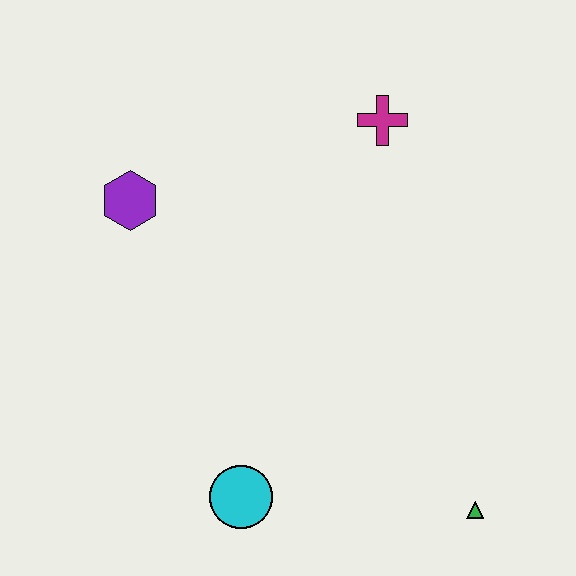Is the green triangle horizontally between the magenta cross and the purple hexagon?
No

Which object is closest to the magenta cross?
The purple hexagon is closest to the magenta cross.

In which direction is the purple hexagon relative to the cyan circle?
The purple hexagon is above the cyan circle.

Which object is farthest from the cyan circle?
The magenta cross is farthest from the cyan circle.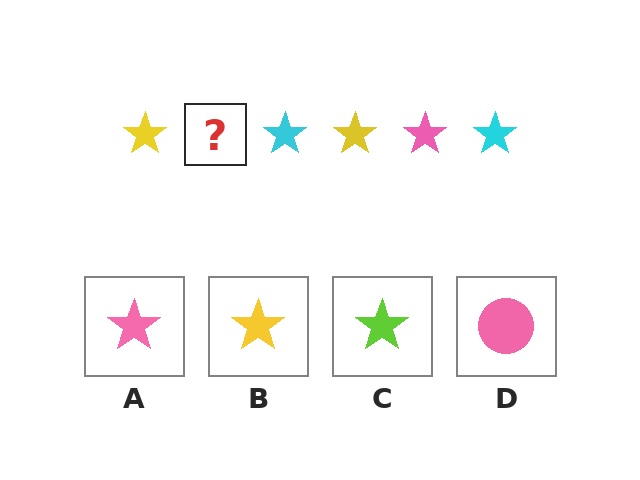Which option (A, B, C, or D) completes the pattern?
A.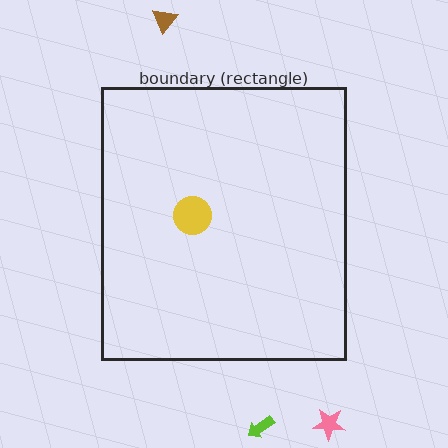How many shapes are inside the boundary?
1 inside, 3 outside.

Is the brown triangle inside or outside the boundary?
Outside.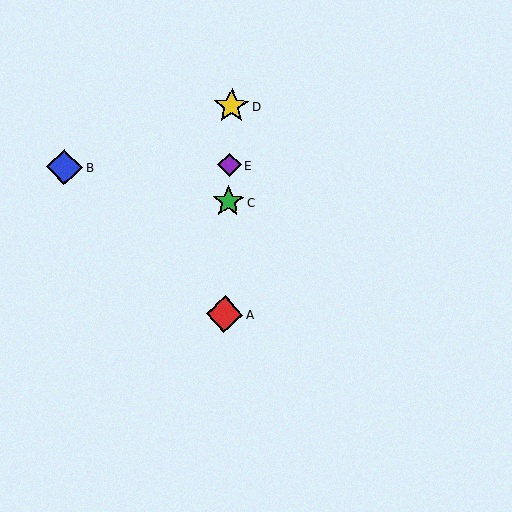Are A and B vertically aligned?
No, A is at x≈224 and B is at x≈65.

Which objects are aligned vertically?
Objects A, C, D, E are aligned vertically.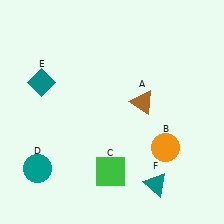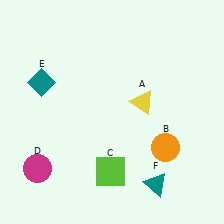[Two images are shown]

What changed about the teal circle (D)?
In Image 1, D is teal. In Image 2, it changed to magenta.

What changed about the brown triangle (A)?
In Image 1, A is brown. In Image 2, it changed to yellow.